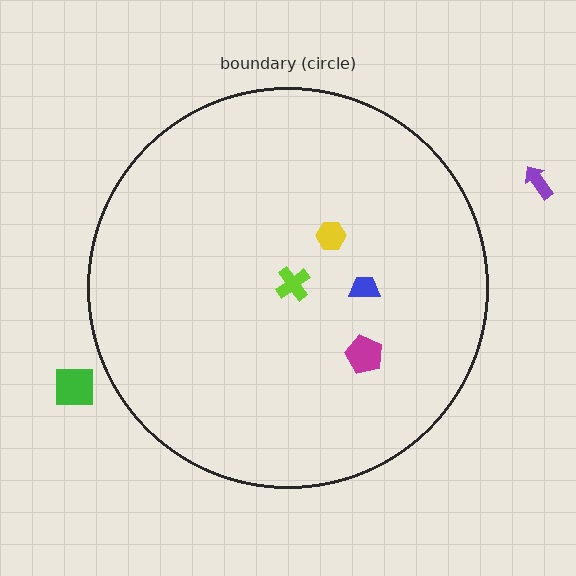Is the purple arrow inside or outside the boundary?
Outside.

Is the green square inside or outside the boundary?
Outside.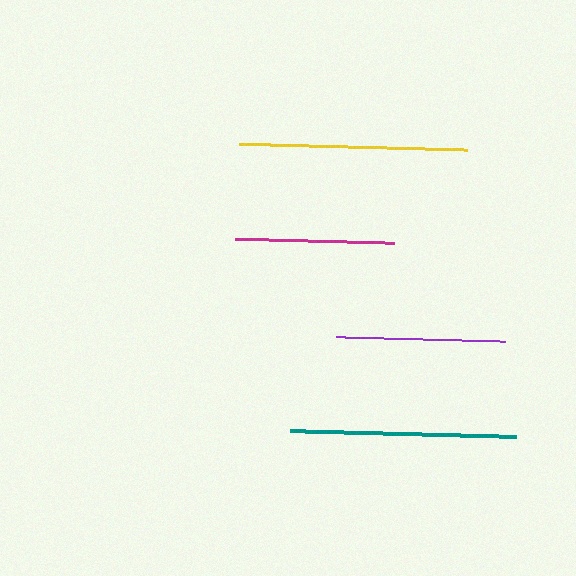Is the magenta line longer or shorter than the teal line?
The teal line is longer than the magenta line.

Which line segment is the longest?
The yellow line is the longest at approximately 228 pixels.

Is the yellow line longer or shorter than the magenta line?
The yellow line is longer than the magenta line.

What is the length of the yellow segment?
The yellow segment is approximately 228 pixels long.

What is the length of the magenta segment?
The magenta segment is approximately 159 pixels long.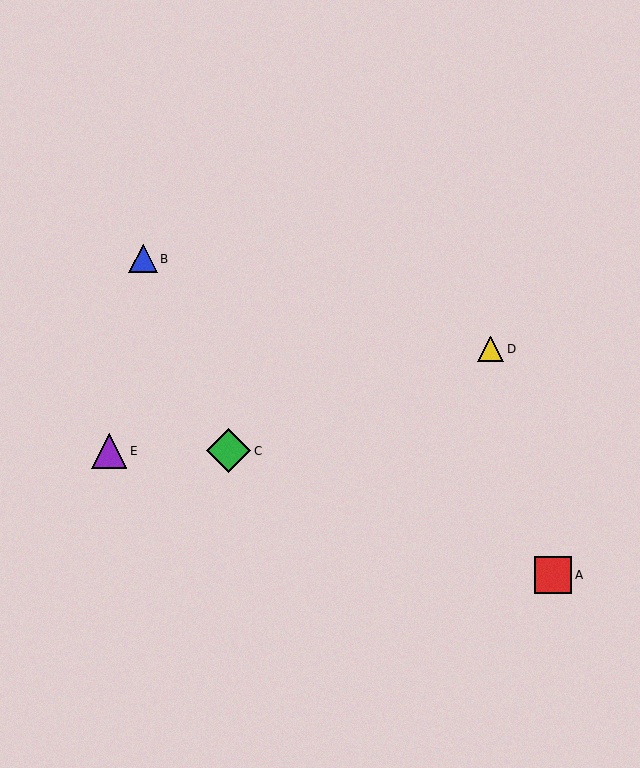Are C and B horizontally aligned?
No, C is at y≈451 and B is at y≈259.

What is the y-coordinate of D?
Object D is at y≈349.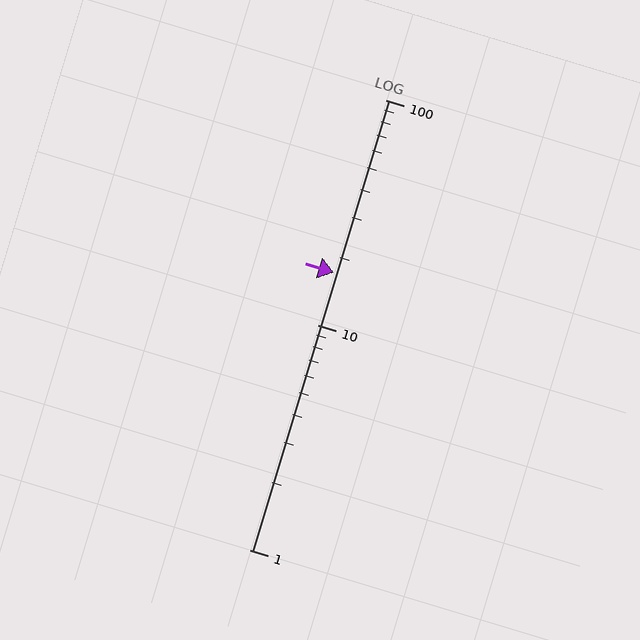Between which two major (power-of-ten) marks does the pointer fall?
The pointer is between 10 and 100.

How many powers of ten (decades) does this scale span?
The scale spans 2 decades, from 1 to 100.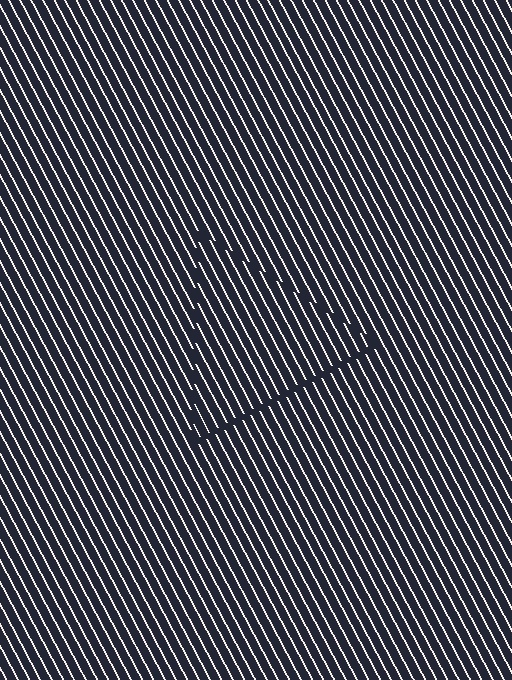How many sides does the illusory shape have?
3 sides — the line-ends trace a triangle.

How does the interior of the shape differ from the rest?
The interior of the shape contains the same grating, shifted by half a period — the contour is defined by the phase discontinuity where line-ends from the inner and outer gratings abut.